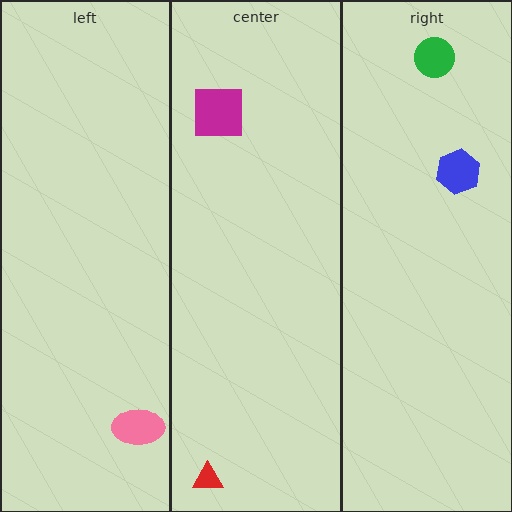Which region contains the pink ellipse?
The left region.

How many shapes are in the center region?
2.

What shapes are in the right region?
The green circle, the blue hexagon.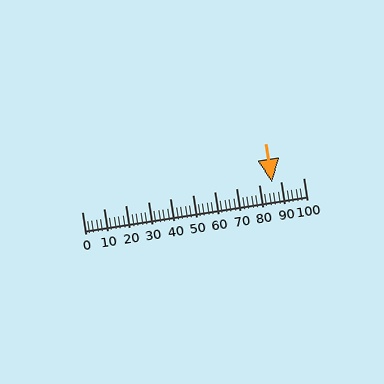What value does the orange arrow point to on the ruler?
The orange arrow points to approximately 86.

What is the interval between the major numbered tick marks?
The major tick marks are spaced 10 units apart.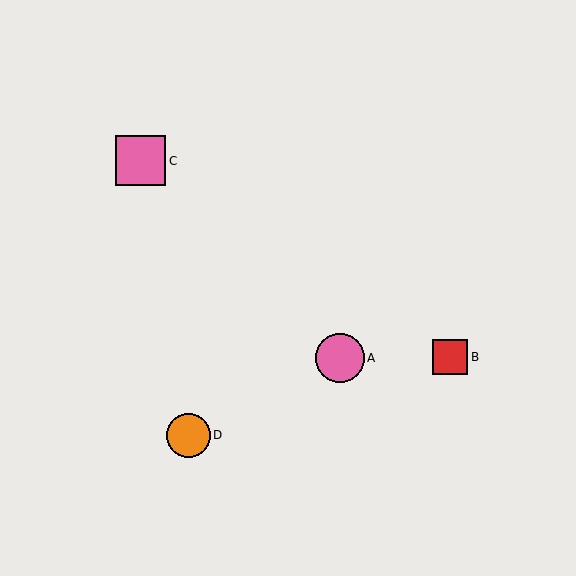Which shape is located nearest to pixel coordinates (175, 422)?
The orange circle (labeled D) at (188, 436) is nearest to that location.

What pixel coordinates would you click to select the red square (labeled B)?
Click at (450, 357) to select the red square B.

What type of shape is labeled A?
Shape A is a pink circle.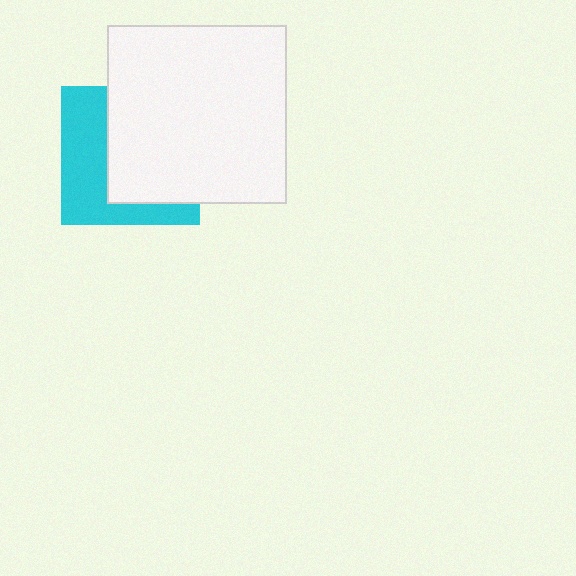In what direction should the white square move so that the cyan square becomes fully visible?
The white square should move right. That is the shortest direction to clear the overlap and leave the cyan square fully visible.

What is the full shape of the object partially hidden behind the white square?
The partially hidden object is a cyan square.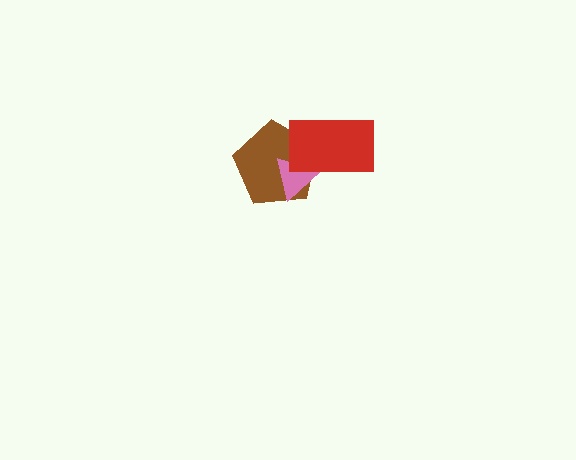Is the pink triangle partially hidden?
Yes, it is partially covered by another shape.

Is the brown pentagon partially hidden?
Yes, it is partially covered by another shape.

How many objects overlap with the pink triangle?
2 objects overlap with the pink triangle.